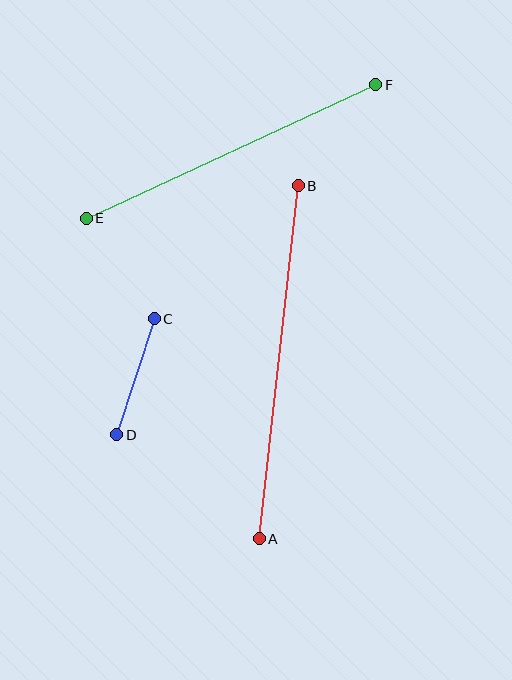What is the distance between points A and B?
The distance is approximately 355 pixels.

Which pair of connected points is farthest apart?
Points A and B are farthest apart.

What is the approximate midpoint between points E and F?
The midpoint is at approximately (231, 151) pixels.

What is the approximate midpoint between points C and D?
The midpoint is at approximately (135, 377) pixels.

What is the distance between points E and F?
The distance is approximately 319 pixels.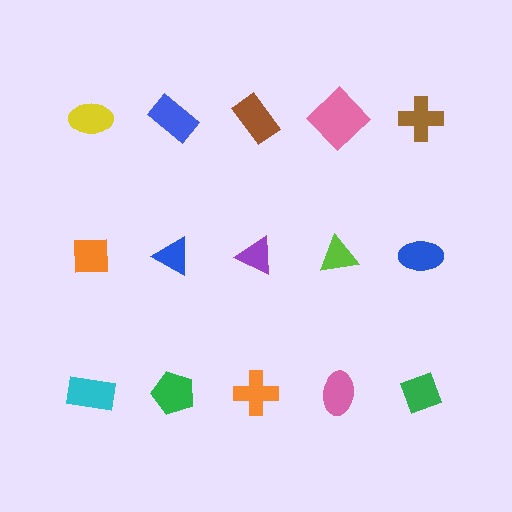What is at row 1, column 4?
A pink diamond.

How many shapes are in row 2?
5 shapes.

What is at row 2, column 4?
A lime triangle.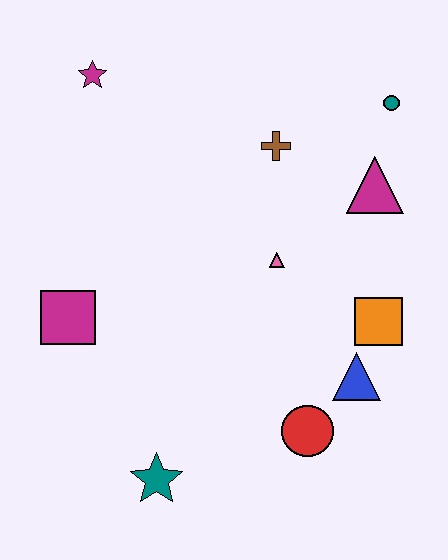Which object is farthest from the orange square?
The magenta star is farthest from the orange square.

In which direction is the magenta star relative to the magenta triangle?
The magenta star is to the left of the magenta triangle.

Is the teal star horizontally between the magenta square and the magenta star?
No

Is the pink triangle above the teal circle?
No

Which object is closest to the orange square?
The blue triangle is closest to the orange square.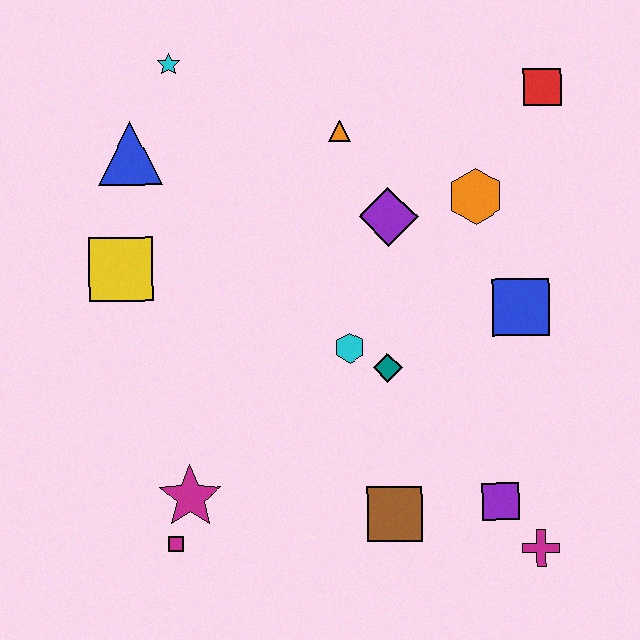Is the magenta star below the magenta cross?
No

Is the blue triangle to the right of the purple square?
No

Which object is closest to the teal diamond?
The cyan hexagon is closest to the teal diamond.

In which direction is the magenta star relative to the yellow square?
The magenta star is below the yellow square.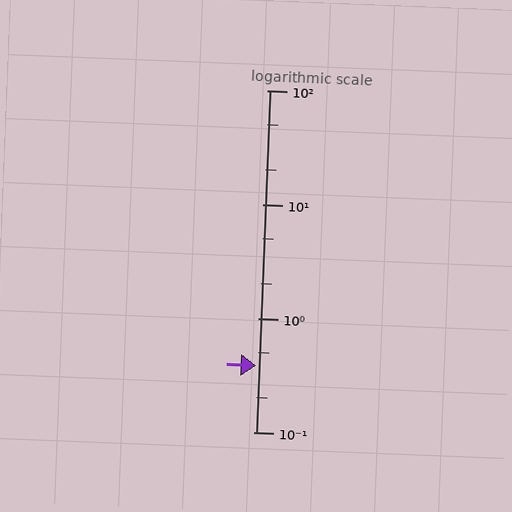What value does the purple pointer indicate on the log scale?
The pointer indicates approximately 0.38.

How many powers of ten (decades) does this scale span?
The scale spans 3 decades, from 0.1 to 100.